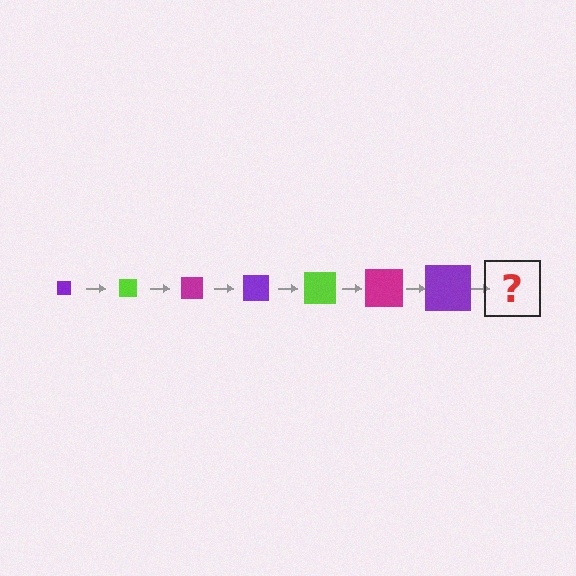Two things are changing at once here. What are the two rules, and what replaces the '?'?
The two rules are that the square grows larger each step and the color cycles through purple, lime, and magenta. The '?' should be a lime square, larger than the previous one.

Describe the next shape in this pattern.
It should be a lime square, larger than the previous one.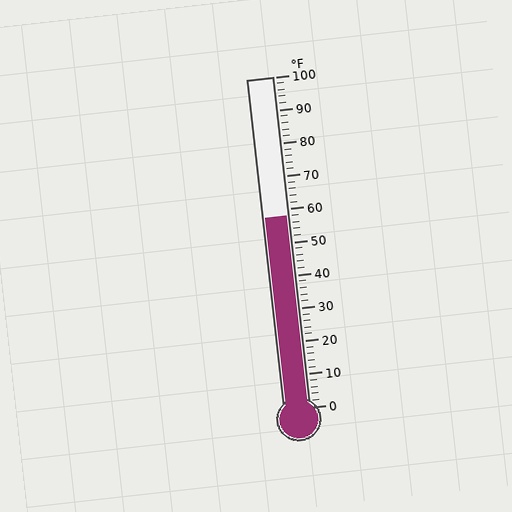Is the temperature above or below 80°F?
The temperature is below 80°F.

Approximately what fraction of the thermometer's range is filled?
The thermometer is filled to approximately 60% of its range.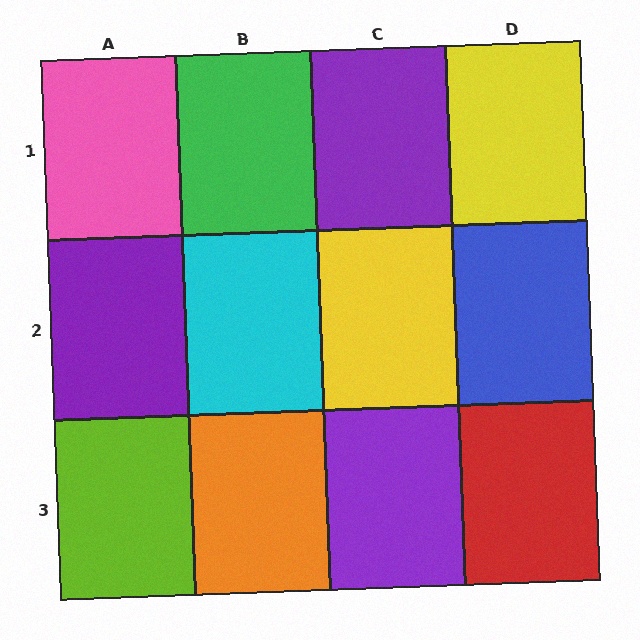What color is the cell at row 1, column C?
Purple.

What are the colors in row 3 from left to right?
Lime, orange, purple, red.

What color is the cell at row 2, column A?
Purple.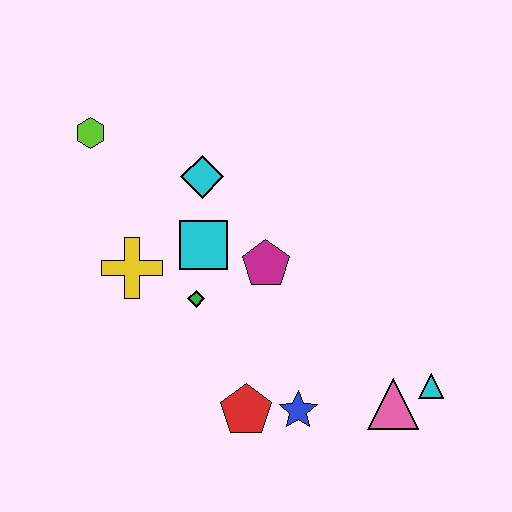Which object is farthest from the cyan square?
The cyan triangle is farthest from the cyan square.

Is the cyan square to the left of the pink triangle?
Yes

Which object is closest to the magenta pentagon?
The cyan square is closest to the magenta pentagon.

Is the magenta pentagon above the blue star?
Yes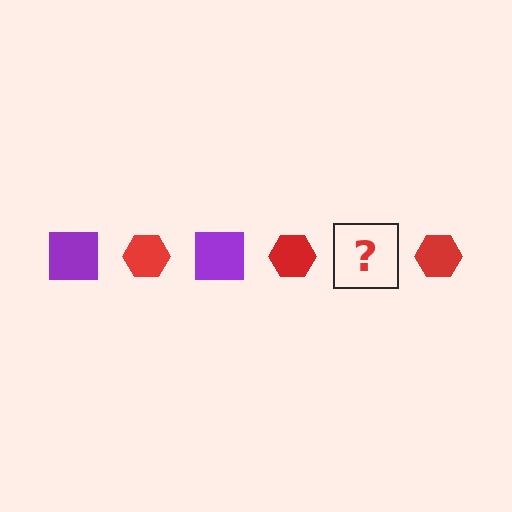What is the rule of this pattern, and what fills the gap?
The rule is that the pattern alternates between purple square and red hexagon. The gap should be filled with a purple square.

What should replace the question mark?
The question mark should be replaced with a purple square.